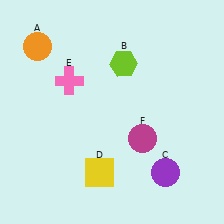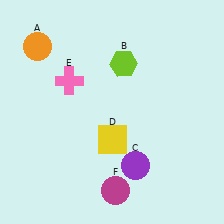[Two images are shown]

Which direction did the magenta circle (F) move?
The magenta circle (F) moved down.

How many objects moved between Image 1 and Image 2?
3 objects moved between the two images.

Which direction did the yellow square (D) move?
The yellow square (D) moved up.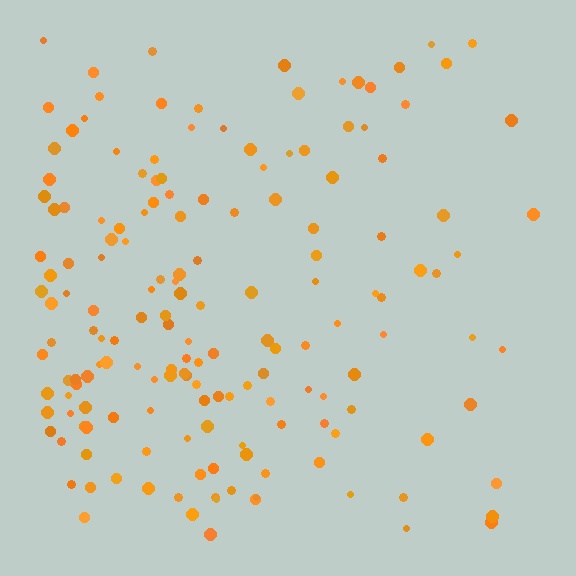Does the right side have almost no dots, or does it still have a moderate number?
Still a moderate number, just noticeably fewer than the left.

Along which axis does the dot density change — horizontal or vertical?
Horizontal.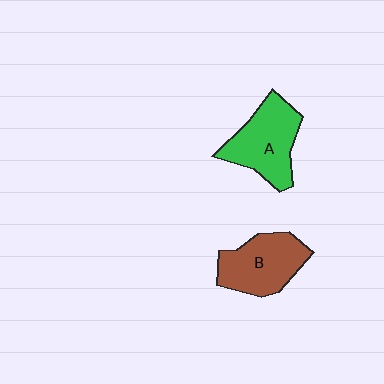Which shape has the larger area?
Shape A (green).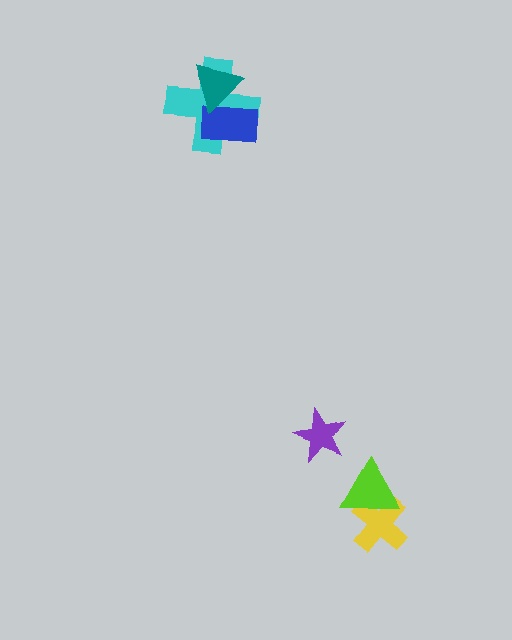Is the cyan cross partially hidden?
Yes, it is partially covered by another shape.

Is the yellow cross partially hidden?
Yes, it is partially covered by another shape.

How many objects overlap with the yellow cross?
1 object overlaps with the yellow cross.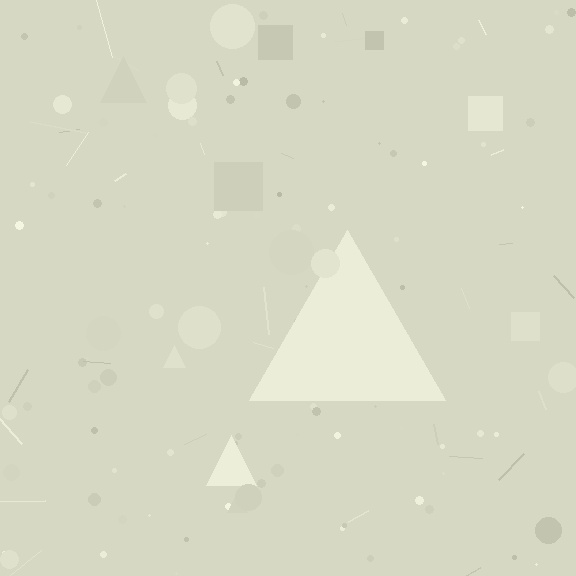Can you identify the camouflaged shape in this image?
The camouflaged shape is a triangle.